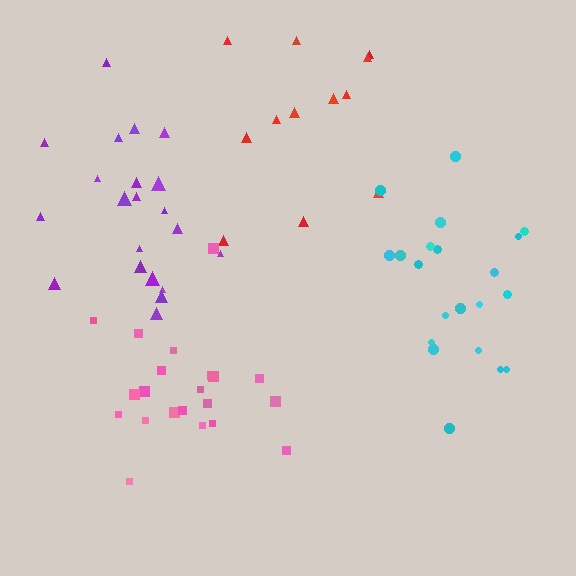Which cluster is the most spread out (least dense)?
Red.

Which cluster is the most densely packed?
Pink.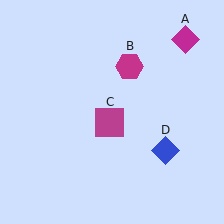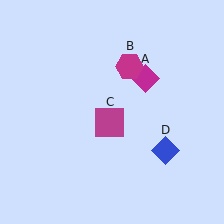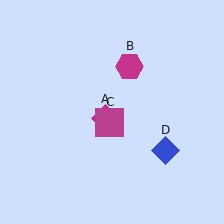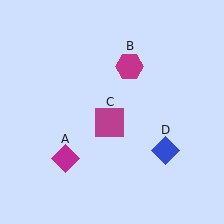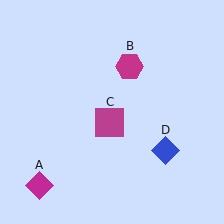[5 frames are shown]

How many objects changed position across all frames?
1 object changed position: magenta diamond (object A).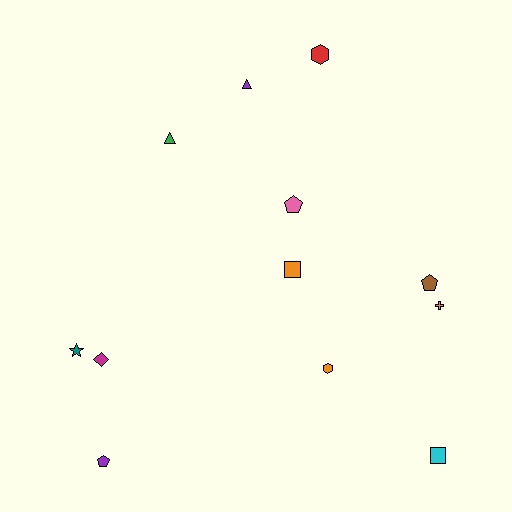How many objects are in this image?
There are 12 objects.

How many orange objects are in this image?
There are 3 orange objects.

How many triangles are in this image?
There are 2 triangles.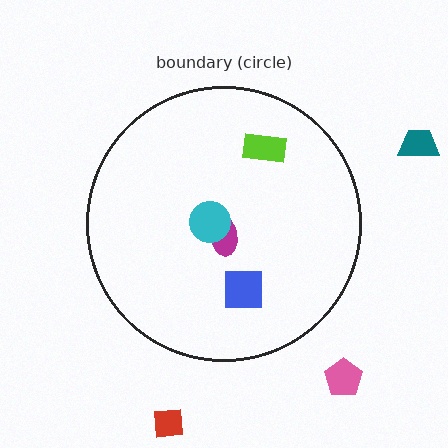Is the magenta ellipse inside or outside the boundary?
Inside.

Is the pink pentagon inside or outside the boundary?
Outside.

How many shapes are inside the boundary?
4 inside, 3 outside.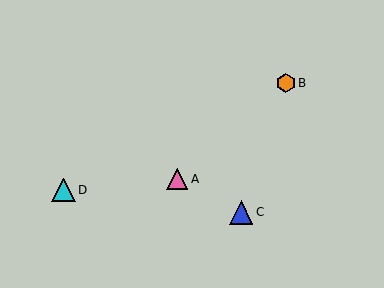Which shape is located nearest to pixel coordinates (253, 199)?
The blue triangle (labeled C) at (241, 212) is nearest to that location.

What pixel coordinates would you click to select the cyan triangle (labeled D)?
Click at (63, 190) to select the cyan triangle D.